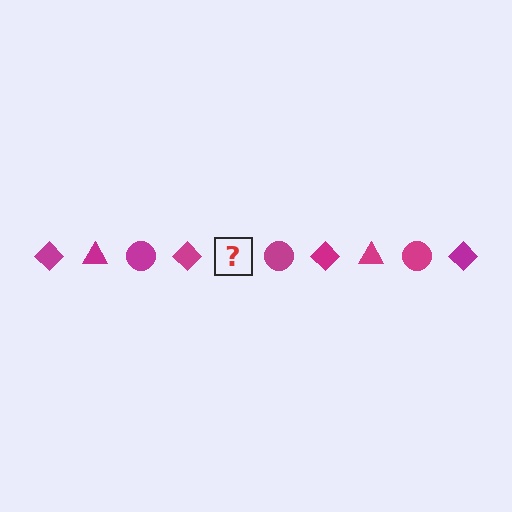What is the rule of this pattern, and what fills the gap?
The rule is that the pattern cycles through diamond, triangle, circle shapes in magenta. The gap should be filled with a magenta triangle.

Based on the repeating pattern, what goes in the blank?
The blank should be a magenta triangle.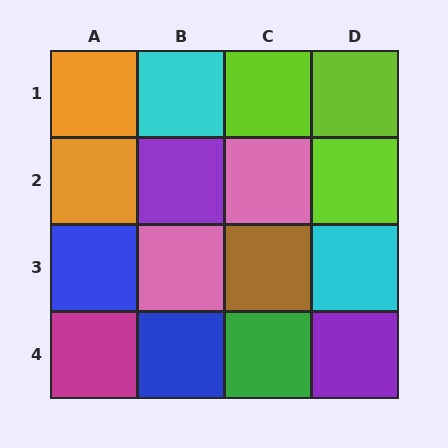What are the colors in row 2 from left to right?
Orange, purple, pink, lime.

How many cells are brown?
1 cell is brown.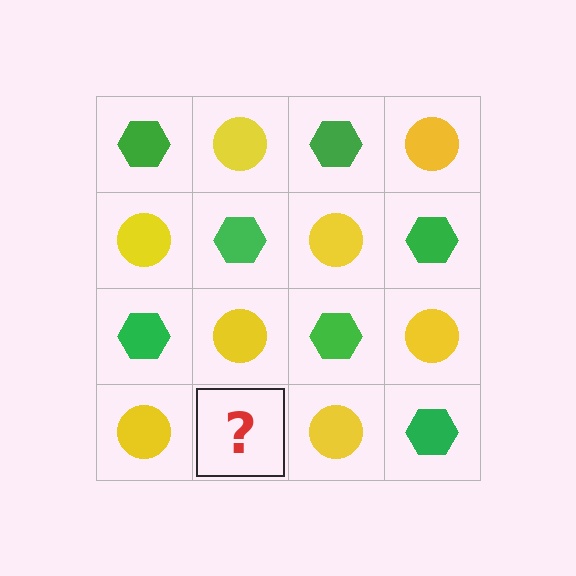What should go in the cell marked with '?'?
The missing cell should contain a green hexagon.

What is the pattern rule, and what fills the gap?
The rule is that it alternates green hexagon and yellow circle in a checkerboard pattern. The gap should be filled with a green hexagon.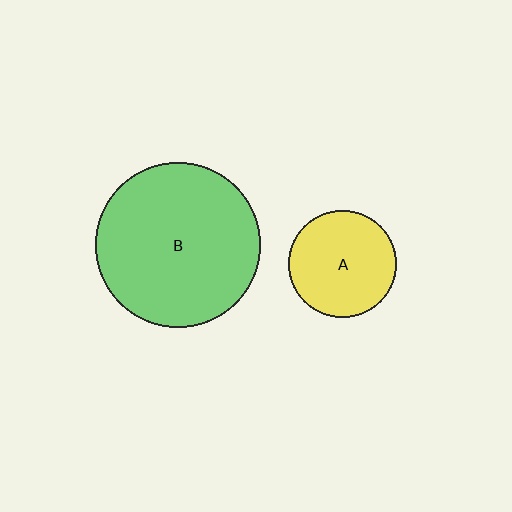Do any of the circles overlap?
No, none of the circles overlap.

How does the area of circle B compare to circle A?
Approximately 2.4 times.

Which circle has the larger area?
Circle B (green).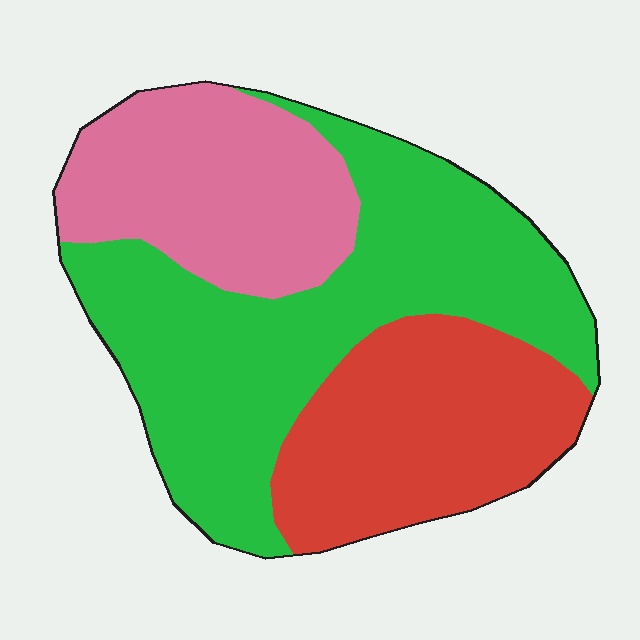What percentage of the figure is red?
Red covers 28% of the figure.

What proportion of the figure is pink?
Pink takes up about one quarter (1/4) of the figure.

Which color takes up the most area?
Green, at roughly 45%.